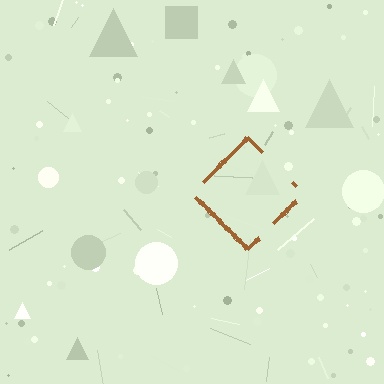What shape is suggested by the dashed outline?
The dashed outline suggests a diamond.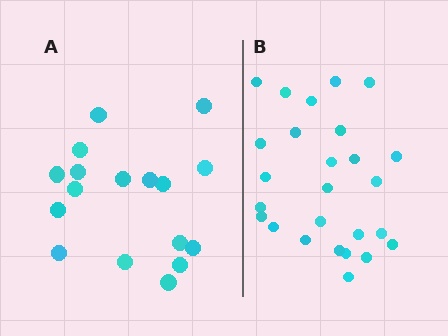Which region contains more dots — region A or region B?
Region B (the right region) has more dots.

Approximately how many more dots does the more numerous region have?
Region B has roughly 8 or so more dots than region A.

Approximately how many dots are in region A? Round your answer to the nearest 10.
About 20 dots. (The exact count is 17, which rounds to 20.)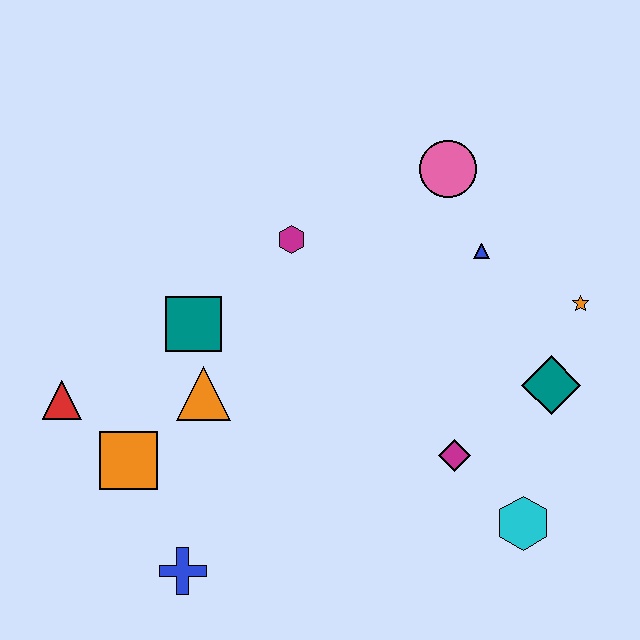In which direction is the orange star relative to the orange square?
The orange star is to the right of the orange square.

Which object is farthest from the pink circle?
The blue cross is farthest from the pink circle.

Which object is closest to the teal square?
The orange triangle is closest to the teal square.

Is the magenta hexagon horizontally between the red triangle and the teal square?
No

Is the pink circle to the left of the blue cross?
No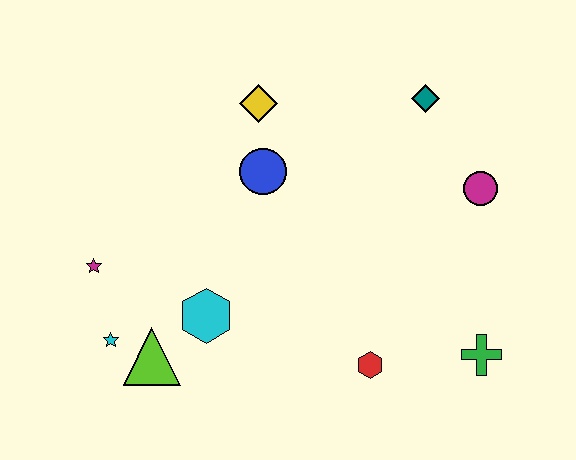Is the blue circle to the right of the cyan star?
Yes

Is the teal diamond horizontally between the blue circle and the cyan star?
No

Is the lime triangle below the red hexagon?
No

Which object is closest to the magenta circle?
The teal diamond is closest to the magenta circle.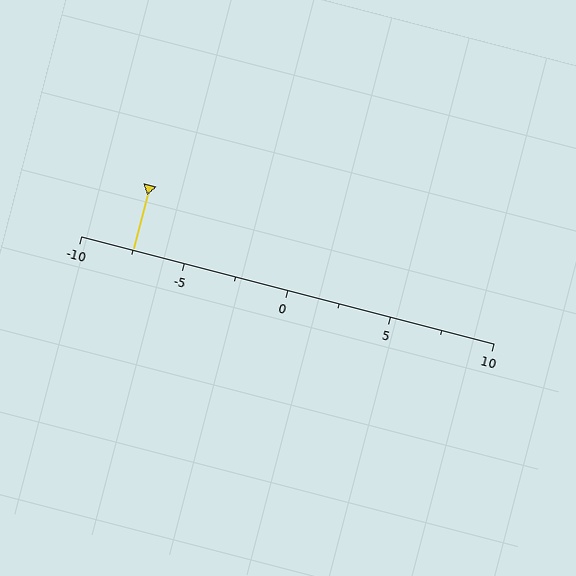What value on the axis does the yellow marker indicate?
The marker indicates approximately -7.5.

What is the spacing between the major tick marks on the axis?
The major ticks are spaced 5 apart.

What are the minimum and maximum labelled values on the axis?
The axis runs from -10 to 10.